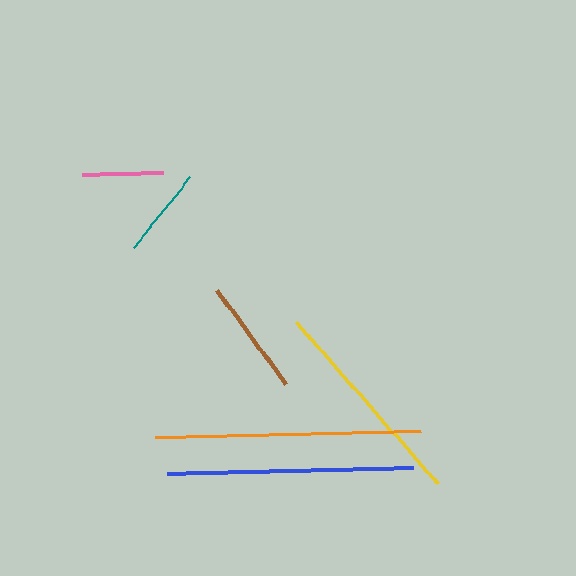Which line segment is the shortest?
The pink line is the shortest at approximately 80 pixels.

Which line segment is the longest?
The orange line is the longest at approximately 266 pixels.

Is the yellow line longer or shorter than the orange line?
The orange line is longer than the yellow line.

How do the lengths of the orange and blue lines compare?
The orange and blue lines are approximately the same length.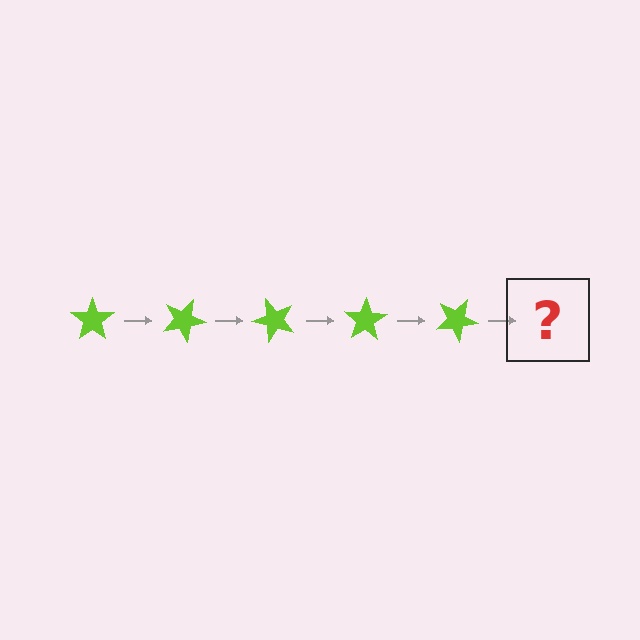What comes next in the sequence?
The next element should be a lime star rotated 125 degrees.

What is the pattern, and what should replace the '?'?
The pattern is that the star rotates 25 degrees each step. The '?' should be a lime star rotated 125 degrees.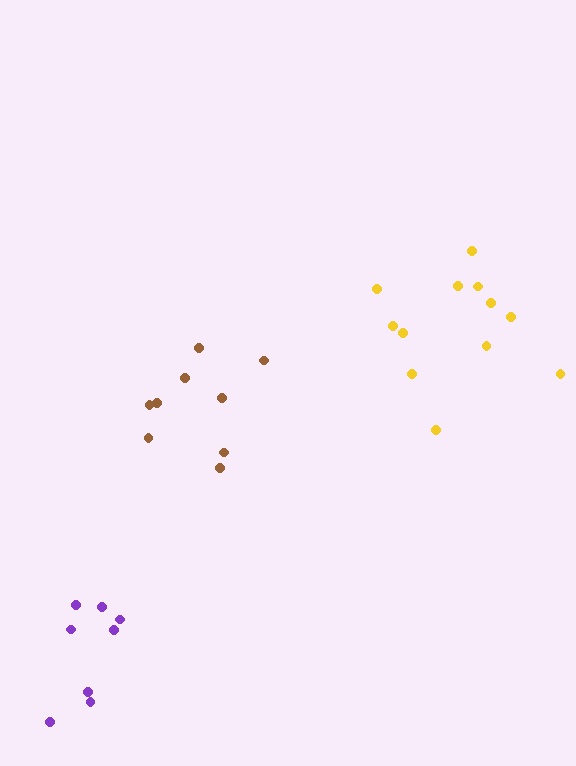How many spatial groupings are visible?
There are 3 spatial groupings.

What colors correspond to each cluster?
The clusters are colored: purple, brown, yellow.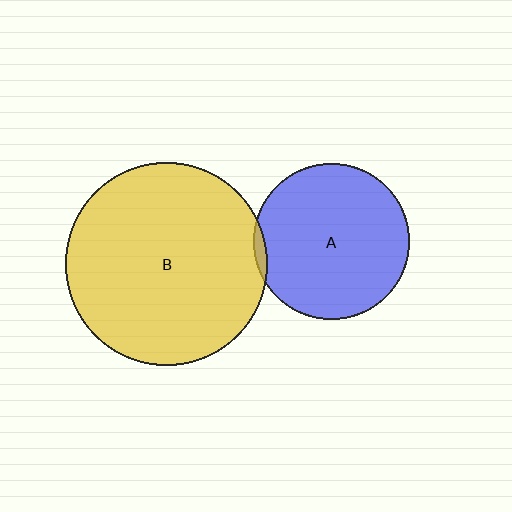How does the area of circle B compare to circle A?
Approximately 1.7 times.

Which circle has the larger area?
Circle B (yellow).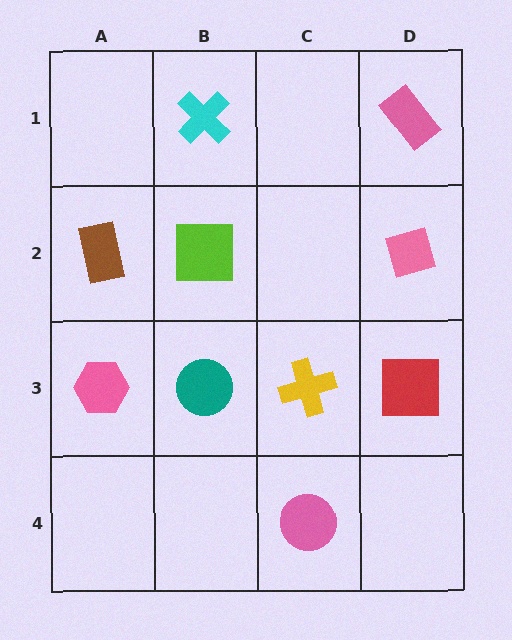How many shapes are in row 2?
3 shapes.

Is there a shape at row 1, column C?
No, that cell is empty.